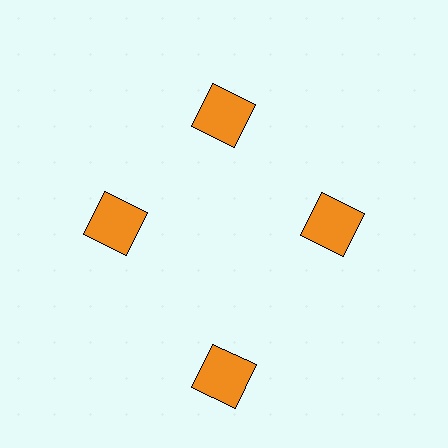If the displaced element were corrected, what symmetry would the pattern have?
It would have 4-fold rotational symmetry — the pattern would map onto itself every 90 degrees.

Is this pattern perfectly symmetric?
No. The 4 orange squares are arranged in a ring, but one element near the 6 o'clock position is pushed outward from the center, breaking the 4-fold rotational symmetry.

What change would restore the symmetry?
The symmetry would be restored by moving it inward, back onto the ring so that all 4 squares sit at equal angles and equal distance from the center.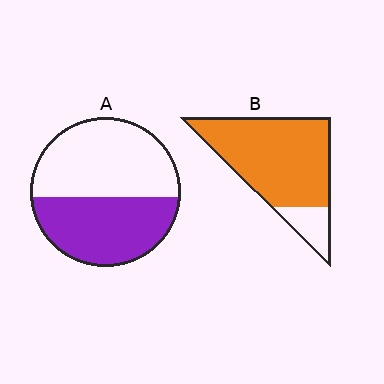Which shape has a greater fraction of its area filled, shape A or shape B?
Shape B.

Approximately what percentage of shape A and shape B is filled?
A is approximately 45% and B is approximately 85%.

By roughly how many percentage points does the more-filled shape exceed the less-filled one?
By roughly 40 percentage points (B over A).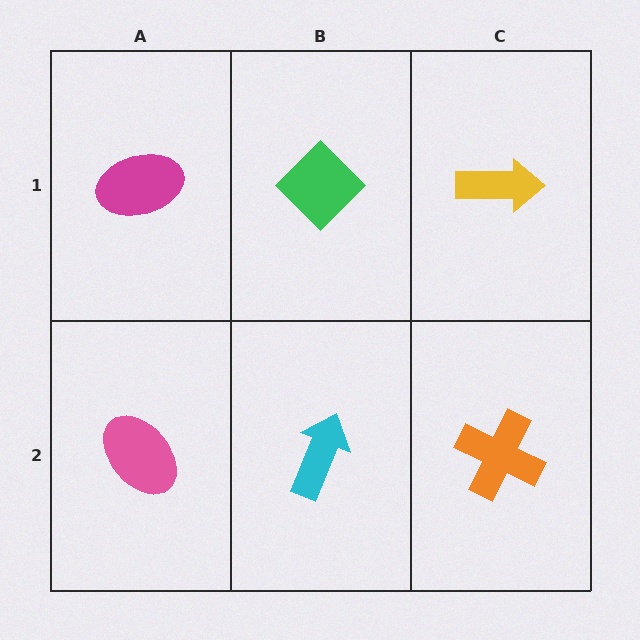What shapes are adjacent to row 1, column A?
A pink ellipse (row 2, column A), a green diamond (row 1, column B).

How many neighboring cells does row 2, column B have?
3.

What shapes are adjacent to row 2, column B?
A green diamond (row 1, column B), a pink ellipse (row 2, column A), an orange cross (row 2, column C).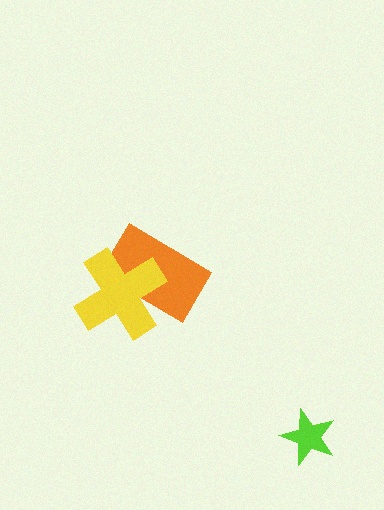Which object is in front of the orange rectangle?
The yellow cross is in front of the orange rectangle.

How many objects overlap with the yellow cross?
1 object overlaps with the yellow cross.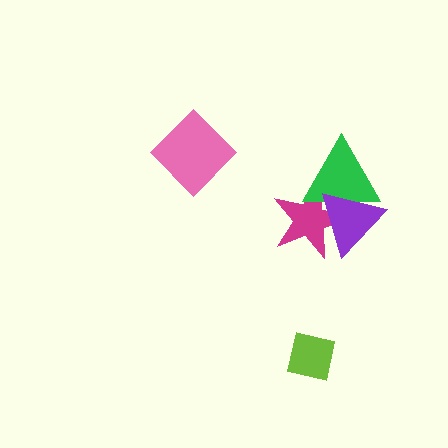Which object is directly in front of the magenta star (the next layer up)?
The green triangle is directly in front of the magenta star.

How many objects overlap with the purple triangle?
2 objects overlap with the purple triangle.